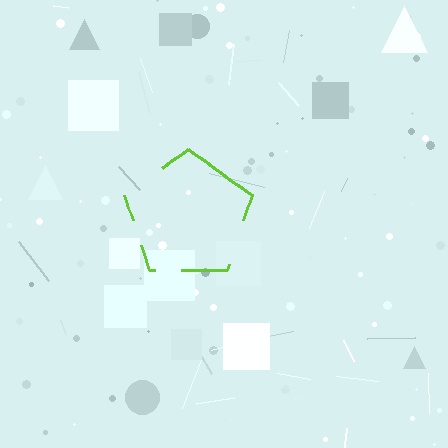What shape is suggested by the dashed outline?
The dashed outline suggests a pentagon.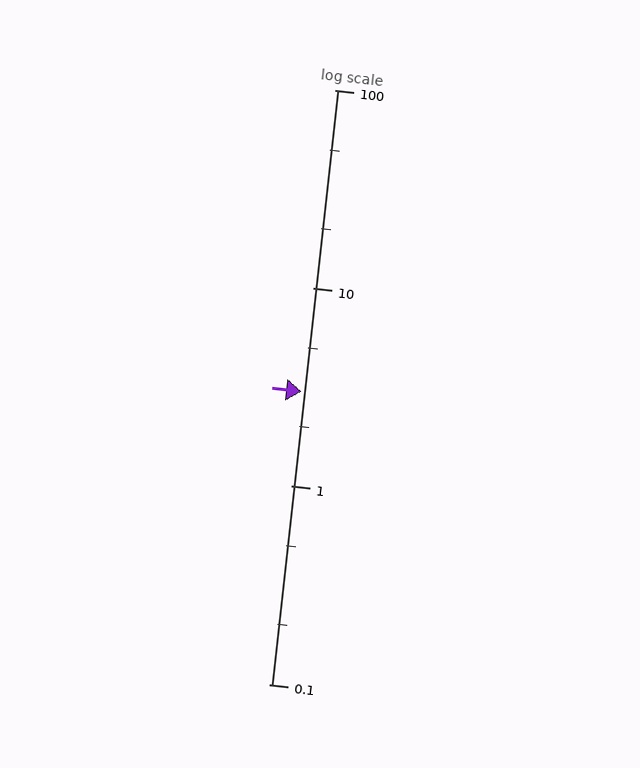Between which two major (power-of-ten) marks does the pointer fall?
The pointer is between 1 and 10.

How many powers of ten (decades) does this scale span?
The scale spans 3 decades, from 0.1 to 100.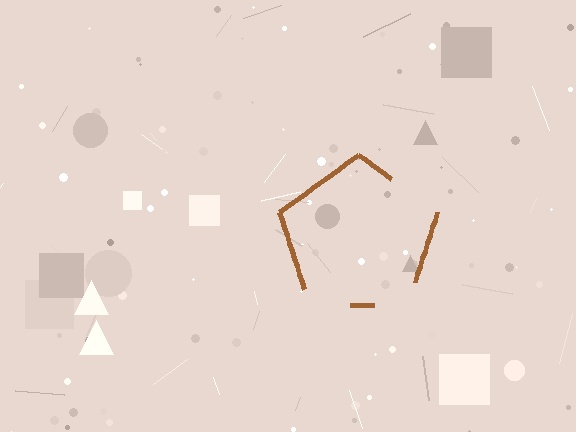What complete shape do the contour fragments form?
The contour fragments form a pentagon.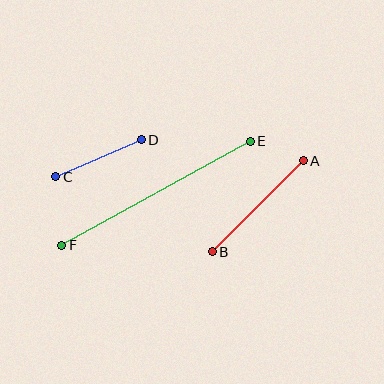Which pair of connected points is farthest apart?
Points E and F are farthest apart.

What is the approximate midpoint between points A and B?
The midpoint is at approximately (258, 206) pixels.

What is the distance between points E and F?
The distance is approximately 215 pixels.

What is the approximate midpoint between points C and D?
The midpoint is at approximately (99, 158) pixels.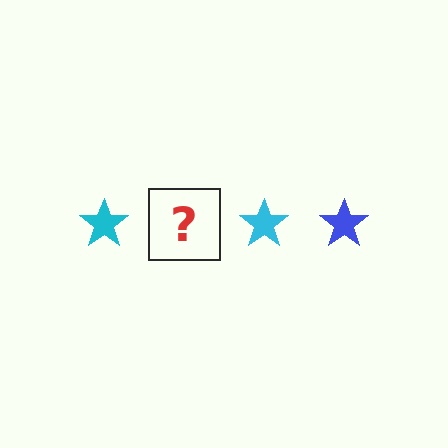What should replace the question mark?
The question mark should be replaced with a blue star.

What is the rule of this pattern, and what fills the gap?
The rule is that the pattern cycles through cyan, blue stars. The gap should be filled with a blue star.